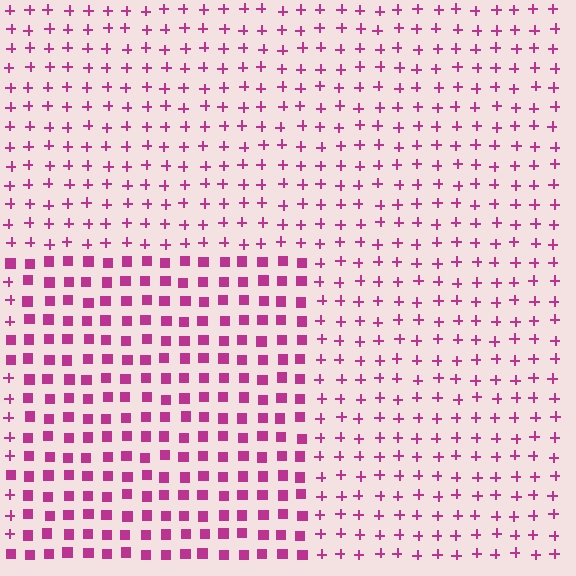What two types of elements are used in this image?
The image uses squares inside the rectangle region and plus signs outside it.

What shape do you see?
I see a rectangle.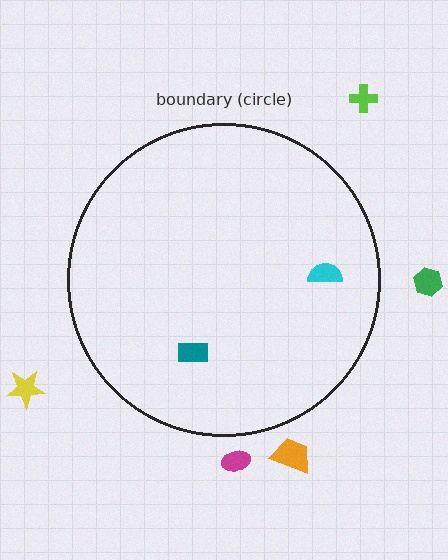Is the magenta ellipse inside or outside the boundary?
Outside.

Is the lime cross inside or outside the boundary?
Outside.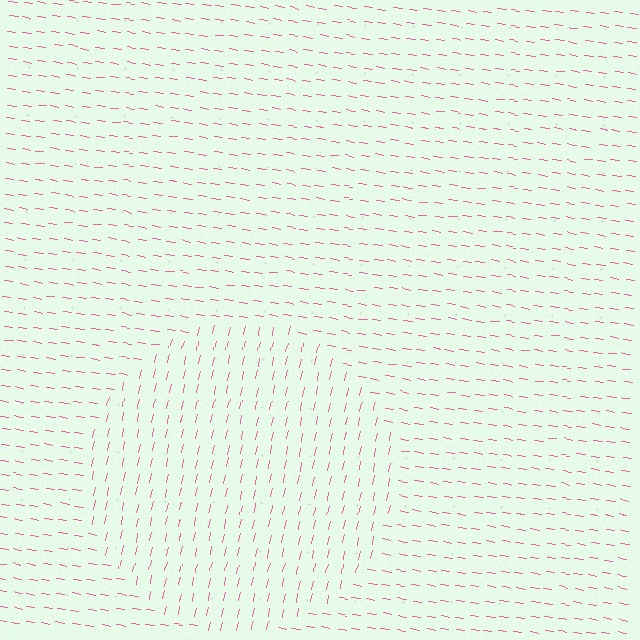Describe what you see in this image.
The image is filled with small pink line segments. A circle region in the image has lines oriented differently from the surrounding lines, creating a visible texture boundary.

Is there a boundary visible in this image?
Yes, there is a texture boundary formed by a change in line orientation.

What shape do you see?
I see a circle.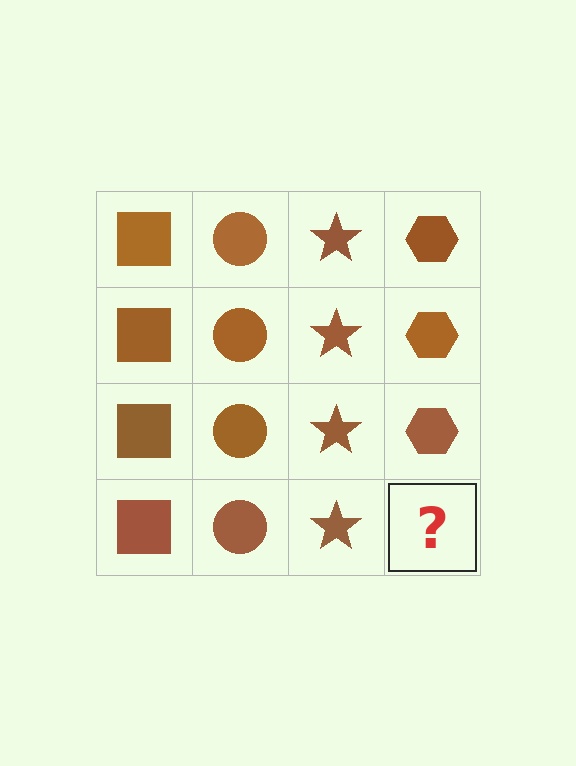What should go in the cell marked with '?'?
The missing cell should contain a brown hexagon.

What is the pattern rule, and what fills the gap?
The rule is that each column has a consistent shape. The gap should be filled with a brown hexagon.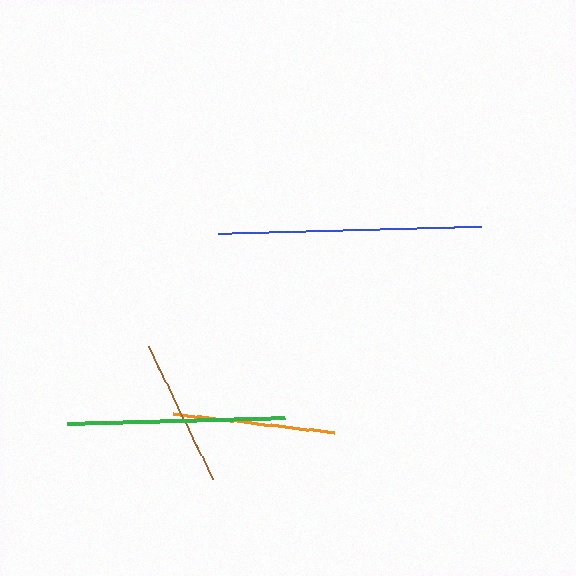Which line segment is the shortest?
The brown line is the shortest at approximately 148 pixels.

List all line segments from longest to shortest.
From longest to shortest: blue, green, orange, brown.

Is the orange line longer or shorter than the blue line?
The blue line is longer than the orange line.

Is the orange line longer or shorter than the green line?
The green line is longer than the orange line.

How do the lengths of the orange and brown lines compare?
The orange and brown lines are approximately the same length.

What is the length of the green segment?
The green segment is approximately 218 pixels long.